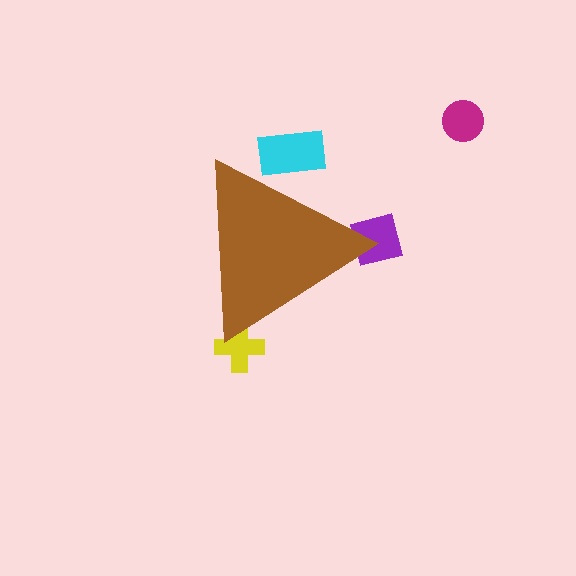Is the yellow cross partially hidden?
Yes, the yellow cross is partially hidden behind the brown triangle.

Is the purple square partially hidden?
Yes, the purple square is partially hidden behind the brown triangle.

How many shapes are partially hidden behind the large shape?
3 shapes are partially hidden.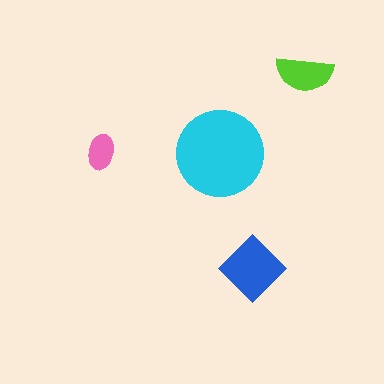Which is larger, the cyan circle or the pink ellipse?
The cyan circle.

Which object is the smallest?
The pink ellipse.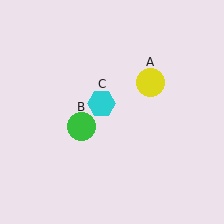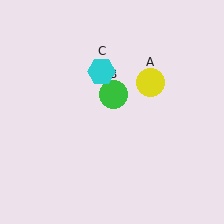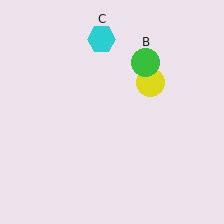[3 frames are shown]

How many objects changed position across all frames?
2 objects changed position: green circle (object B), cyan hexagon (object C).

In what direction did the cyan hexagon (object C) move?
The cyan hexagon (object C) moved up.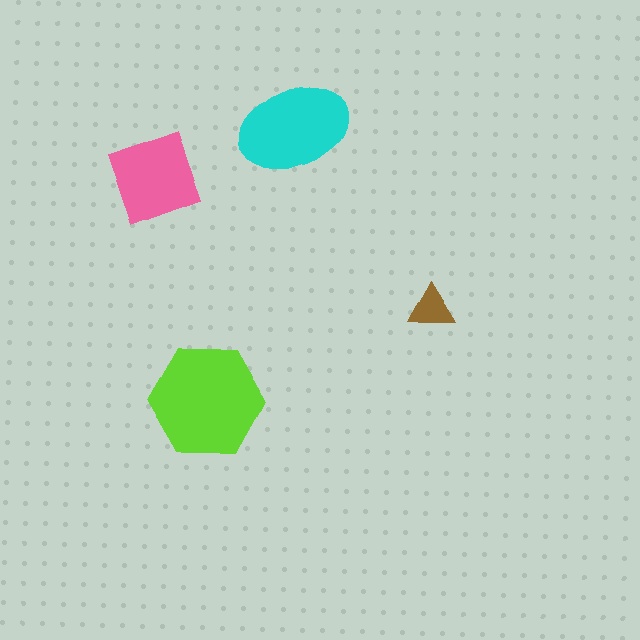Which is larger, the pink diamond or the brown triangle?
The pink diamond.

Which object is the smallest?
The brown triangle.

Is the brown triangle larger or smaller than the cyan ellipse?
Smaller.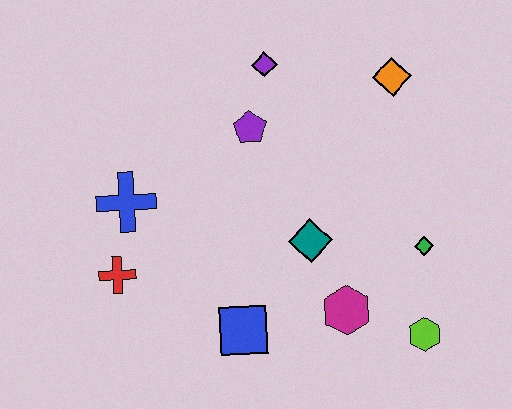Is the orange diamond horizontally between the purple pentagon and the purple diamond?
No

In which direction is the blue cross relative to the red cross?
The blue cross is above the red cross.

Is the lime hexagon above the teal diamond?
No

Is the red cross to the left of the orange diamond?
Yes